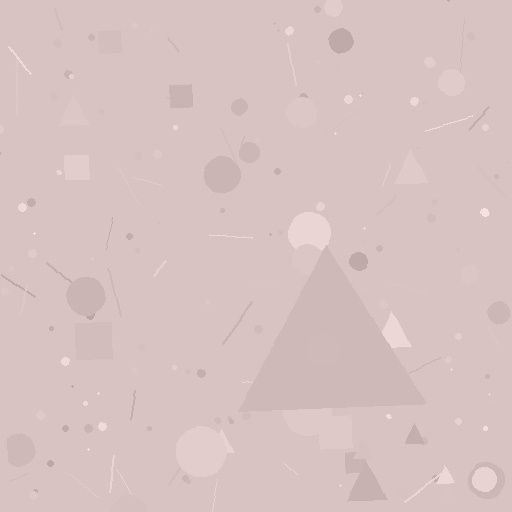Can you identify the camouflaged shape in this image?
The camouflaged shape is a triangle.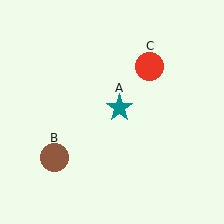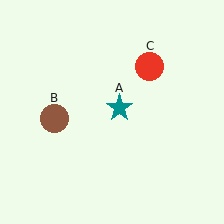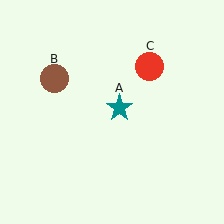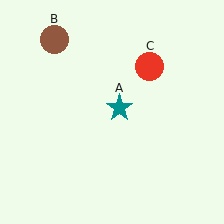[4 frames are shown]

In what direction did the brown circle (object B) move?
The brown circle (object B) moved up.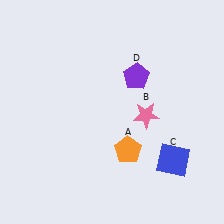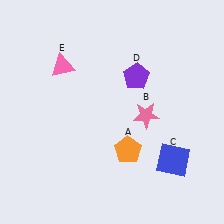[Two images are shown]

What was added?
A pink triangle (E) was added in Image 2.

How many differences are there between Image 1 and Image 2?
There is 1 difference between the two images.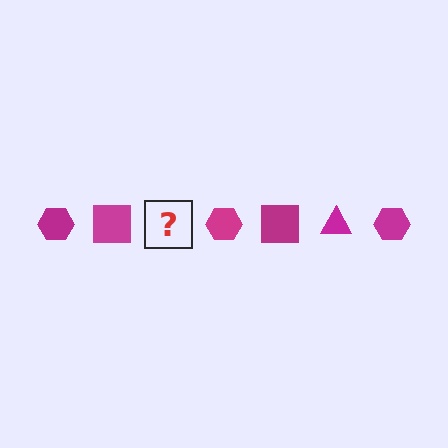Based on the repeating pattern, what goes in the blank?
The blank should be a magenta triangle.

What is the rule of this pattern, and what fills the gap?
The rule is that the pattern cycles through hexagon, square, triangle shapes in magenta. The gap should be filled with a magenta triangle.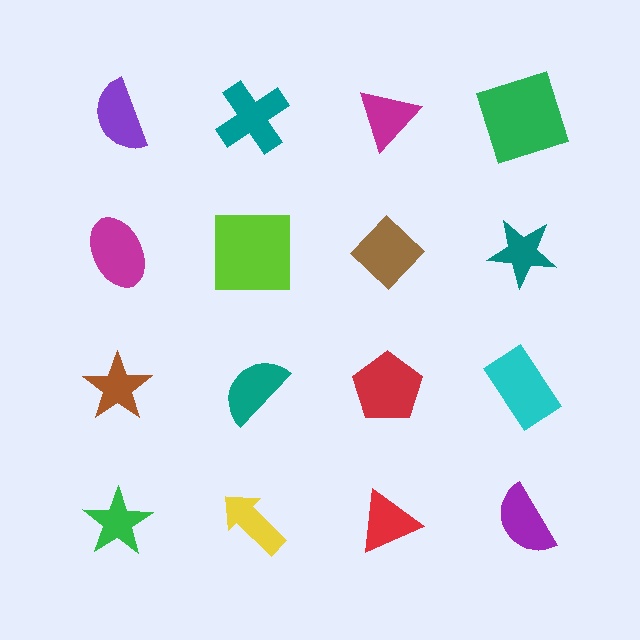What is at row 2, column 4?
A teal star.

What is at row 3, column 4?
A cyan rectangle.